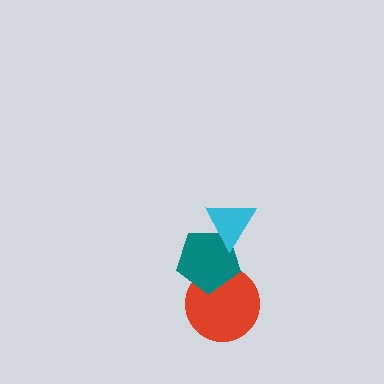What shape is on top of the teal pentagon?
The cyan triangle is on top of the teal pentagon.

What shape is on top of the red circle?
The teal pentagon is on top of the red circle.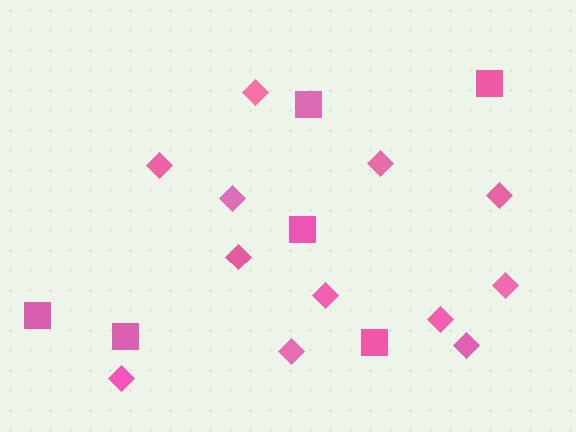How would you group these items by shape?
There are 2 groups: one group of diamonds (12) and one group of squares (6).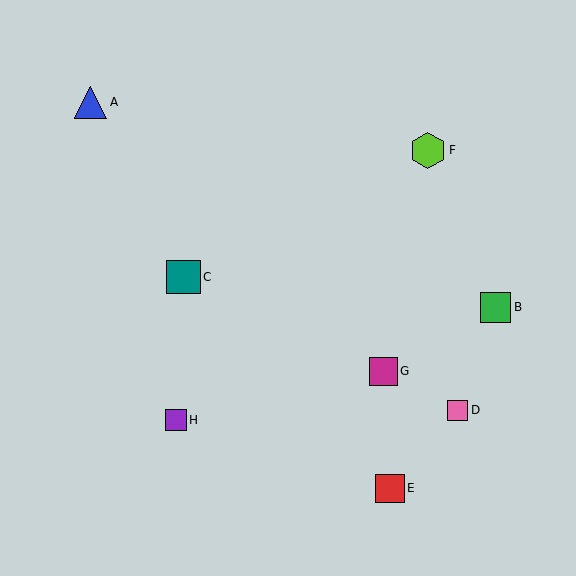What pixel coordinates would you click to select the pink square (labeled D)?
Click at (458, 410) to select the pink square D.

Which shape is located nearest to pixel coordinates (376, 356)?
The magenta square (labeled G) at (383, 371) is nearest to that location.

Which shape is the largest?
The lime hexagon (labeled F) is the largest.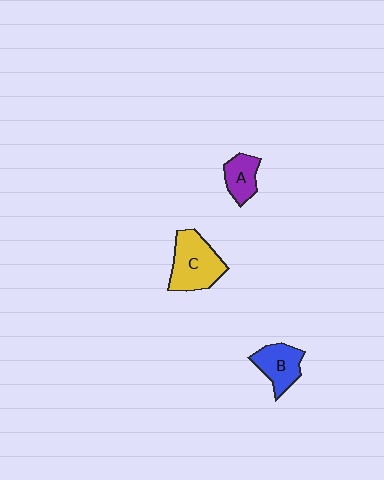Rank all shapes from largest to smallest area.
From largest to smallest: C (yellow), B (blue), A (purple).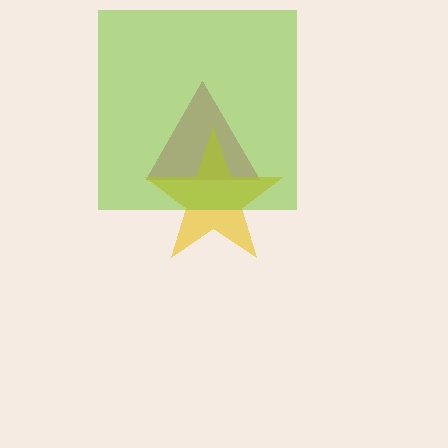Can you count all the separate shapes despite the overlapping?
Yes, there are 3 separate shapes.